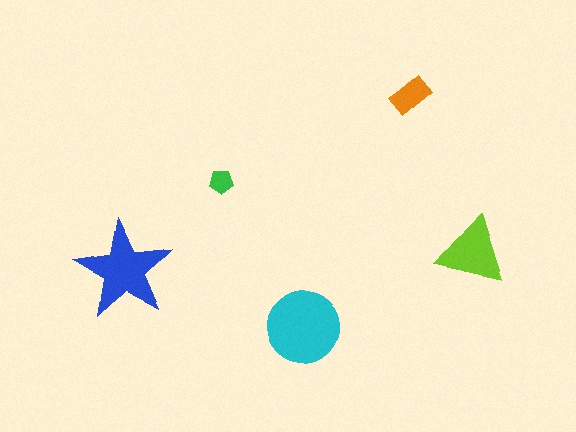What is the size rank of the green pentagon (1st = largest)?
5th.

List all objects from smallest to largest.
The green pentagon, the orange rectangle, the lime triangle, the blue star, the cyan circle.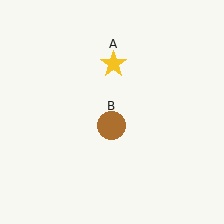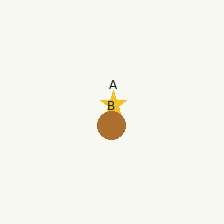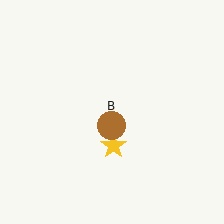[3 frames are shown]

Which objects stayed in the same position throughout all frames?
Brown circle (object B) remained stationary.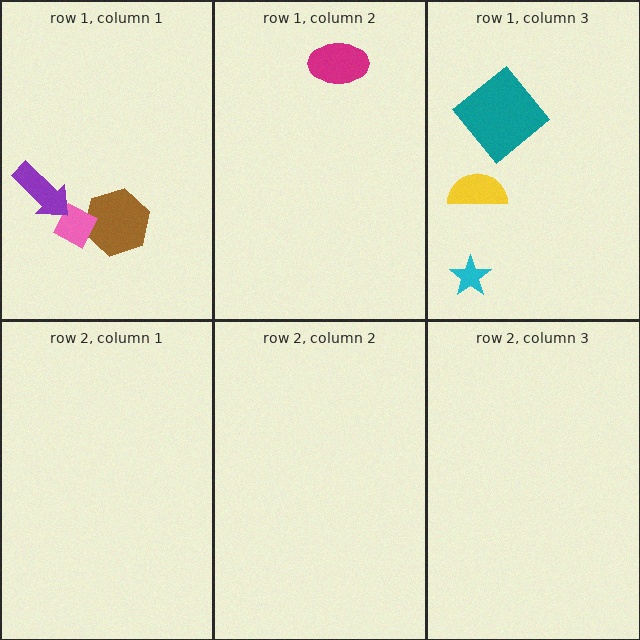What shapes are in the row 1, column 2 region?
The magenta ellipse.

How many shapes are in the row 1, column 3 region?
3.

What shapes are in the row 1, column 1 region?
The brown hexagon, the pink diamond, the purple arrow.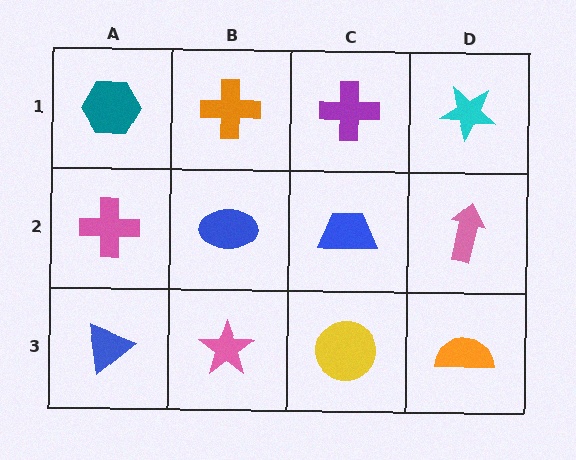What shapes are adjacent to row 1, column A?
A pink cross (row 2, column A), an orange cross (row 1, column B).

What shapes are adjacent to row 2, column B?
An orange cross (row 1, column B), a pink star (row 3, column B), a pink cross (row 2, column A), a blue trapezoid (row 2, column C).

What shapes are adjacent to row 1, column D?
A pink arrow (row 2, column D), a purple cross (row 1, column C).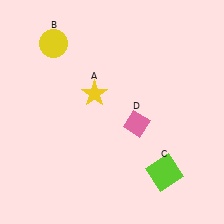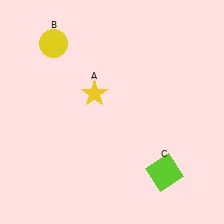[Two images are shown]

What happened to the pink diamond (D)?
The pink diamond (D) was removed in Image 2. It was in the bottom-right area of Image 1.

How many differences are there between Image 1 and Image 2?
There is 1 difference between the two images.